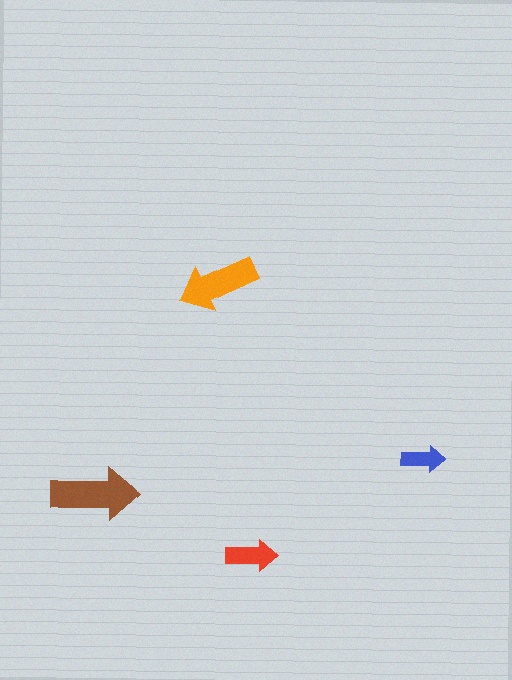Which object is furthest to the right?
The blue arrow is rightmost.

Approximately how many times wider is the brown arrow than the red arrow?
About 1.5 times wider.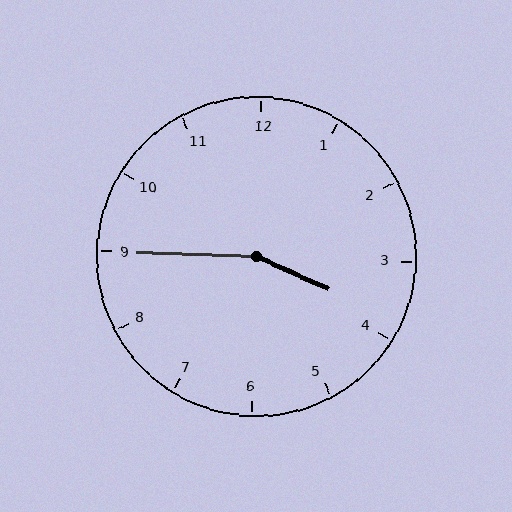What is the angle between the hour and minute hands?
Approximately 158 degrees.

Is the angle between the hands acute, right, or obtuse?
It is obtuse.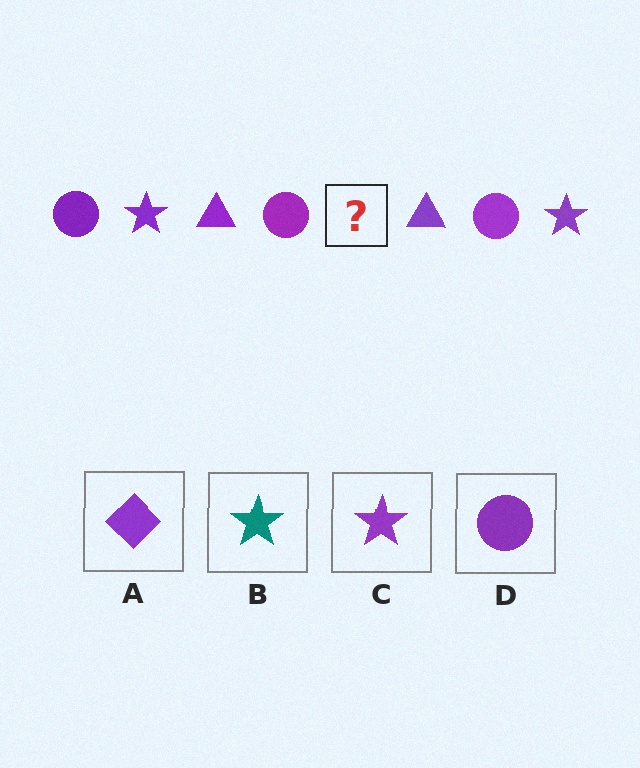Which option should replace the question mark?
Option C.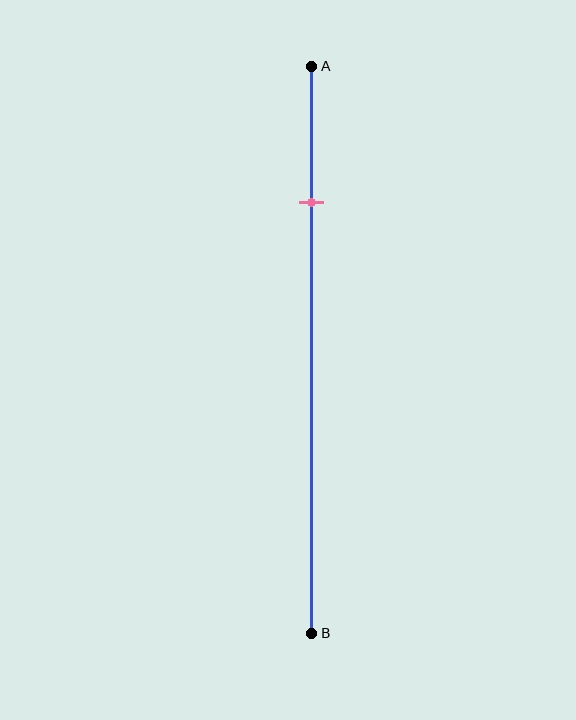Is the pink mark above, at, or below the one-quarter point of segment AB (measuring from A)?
The pink mark is approximately at the one-quarter point of segment AB.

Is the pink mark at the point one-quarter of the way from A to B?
Yes, the mark is approximately at the one-quarter point.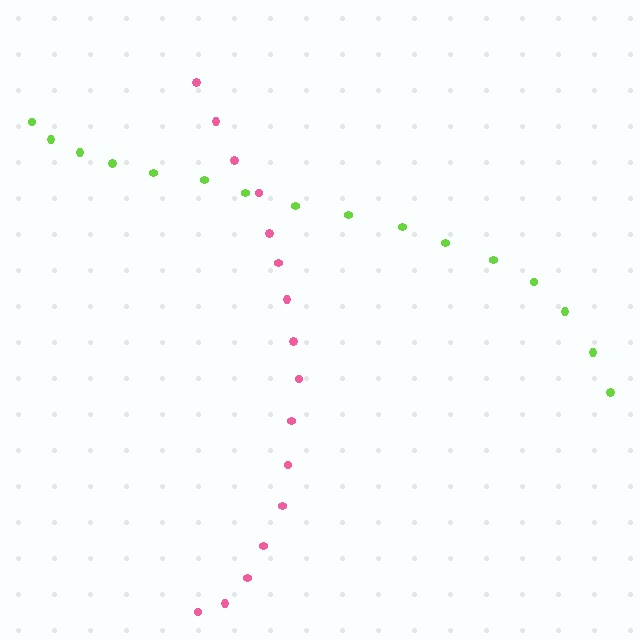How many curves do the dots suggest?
There are 2 distinct paths.